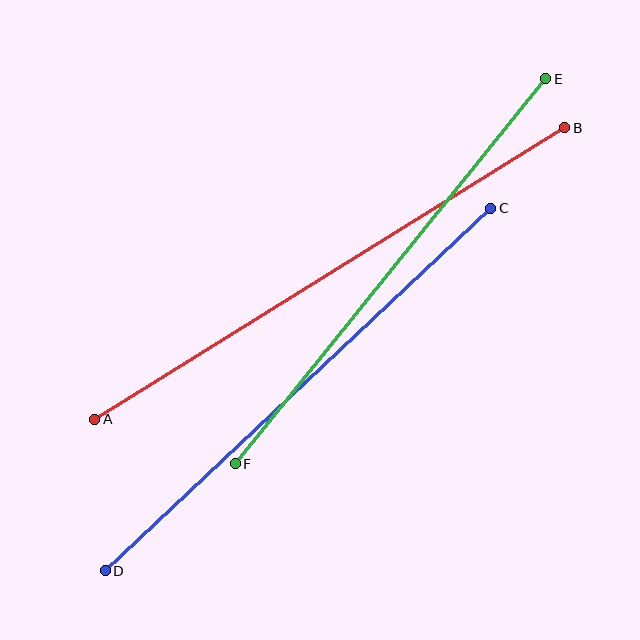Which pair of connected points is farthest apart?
Points A and B are farthest apart.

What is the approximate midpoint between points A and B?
The midpoint is at approximately (330, 274) pixels.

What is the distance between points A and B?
The distance is approximately 553 pixels.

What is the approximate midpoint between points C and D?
The midpoint is at approximately (298, 389) pixels.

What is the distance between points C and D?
The distance is approximately 529 pixels.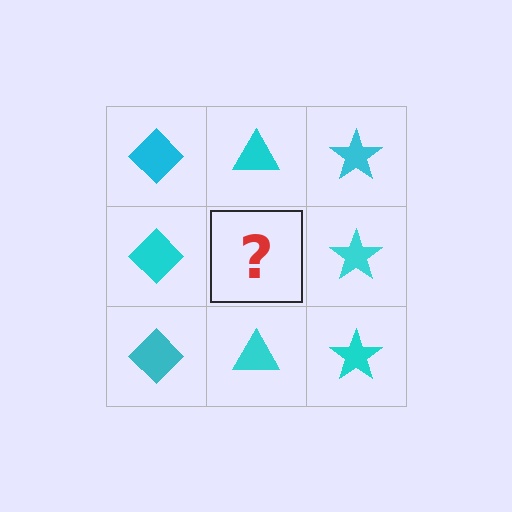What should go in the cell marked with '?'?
The missing cell should contain a cyan triangle.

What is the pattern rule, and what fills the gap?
The rule is that each column has a consistent shape. The gap should be filled with a cyan triangle.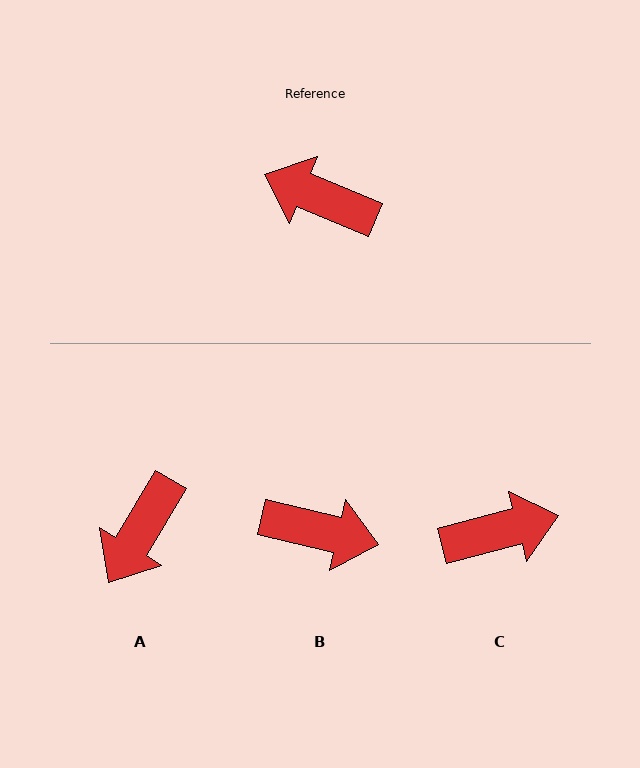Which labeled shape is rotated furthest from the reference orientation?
B, about 171 degrees away.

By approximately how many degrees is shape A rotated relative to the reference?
Approximately 81 degrees counter-clockwise.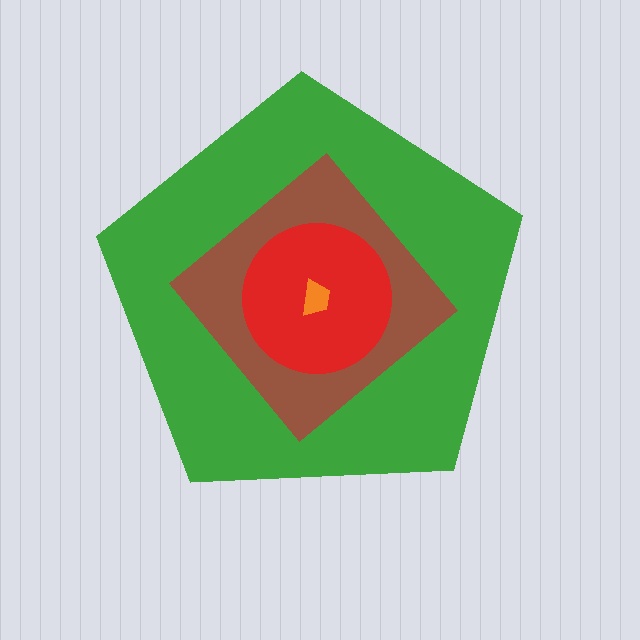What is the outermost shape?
The green pentagon.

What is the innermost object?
The orange trapezoid.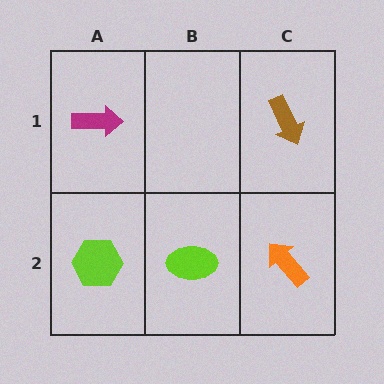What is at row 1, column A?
A magenta arrow.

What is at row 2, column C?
An orange arrow.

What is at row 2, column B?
A lime ellipse.